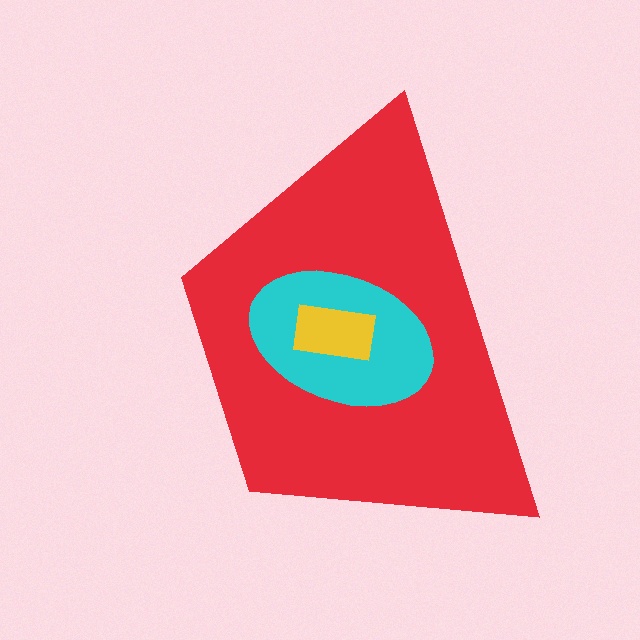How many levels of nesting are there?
3.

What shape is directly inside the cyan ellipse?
The yellow rectangle.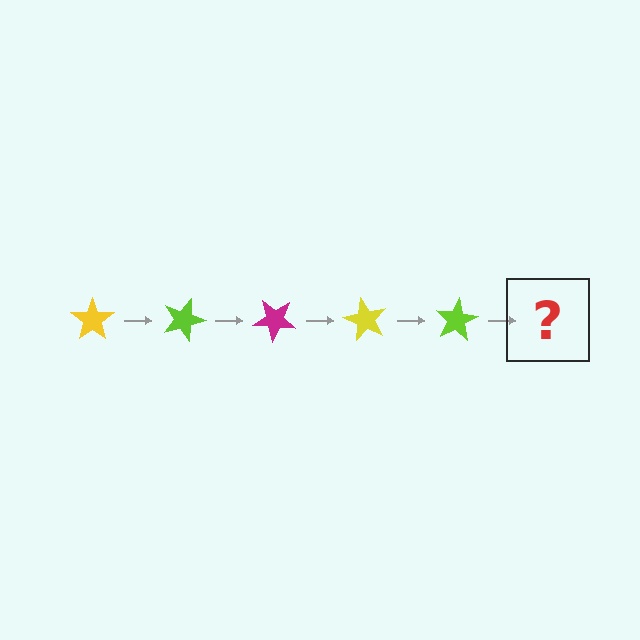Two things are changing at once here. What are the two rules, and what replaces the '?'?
The two rules are that it rotates 20 degrees each step and the color cycles through yellow, lime, and magenta. The '?' should be a magenta star, rotated 100 degrees from the start.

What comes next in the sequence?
The next element should be a magenta star, rotated 100 degrees from the start.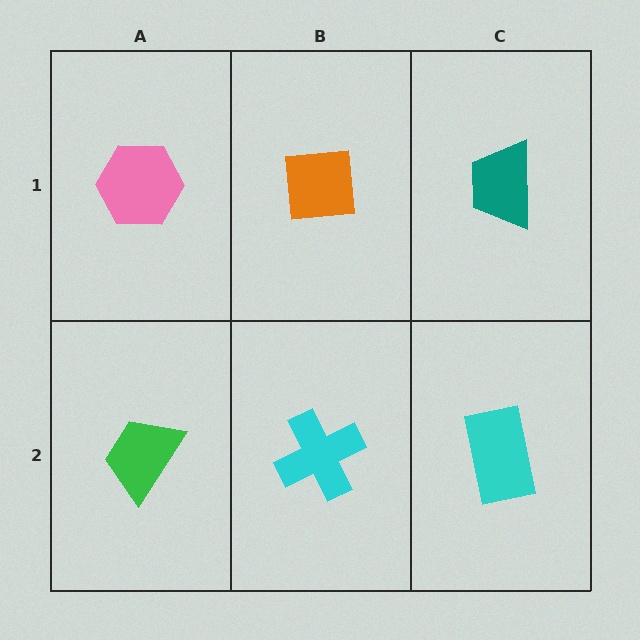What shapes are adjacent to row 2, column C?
A teal trapezoid (row 1, column C), a cyan cross (row 2, column B).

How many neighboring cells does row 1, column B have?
3.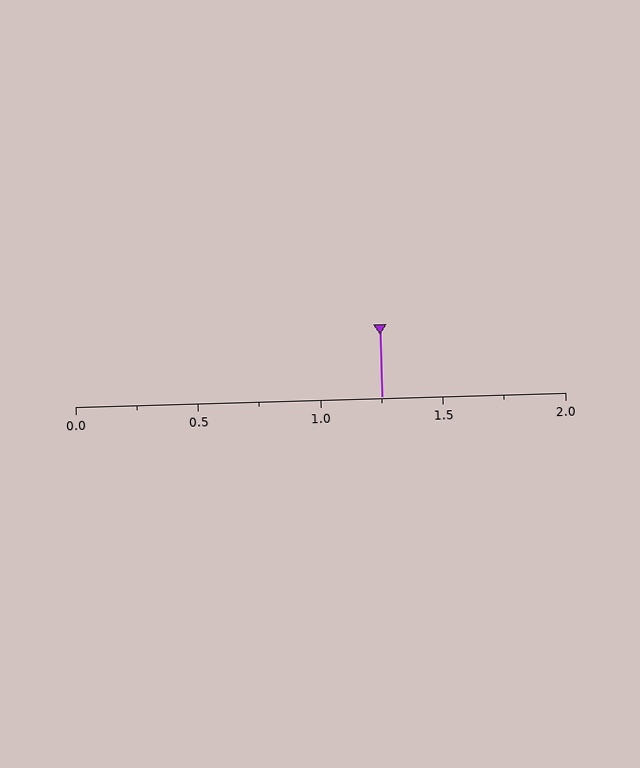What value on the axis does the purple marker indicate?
The marker indicates approximately 1.25.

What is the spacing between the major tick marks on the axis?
The major ticks are spaced 0.5 apart.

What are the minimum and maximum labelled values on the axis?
The axis runs from 0.0 to 2.0.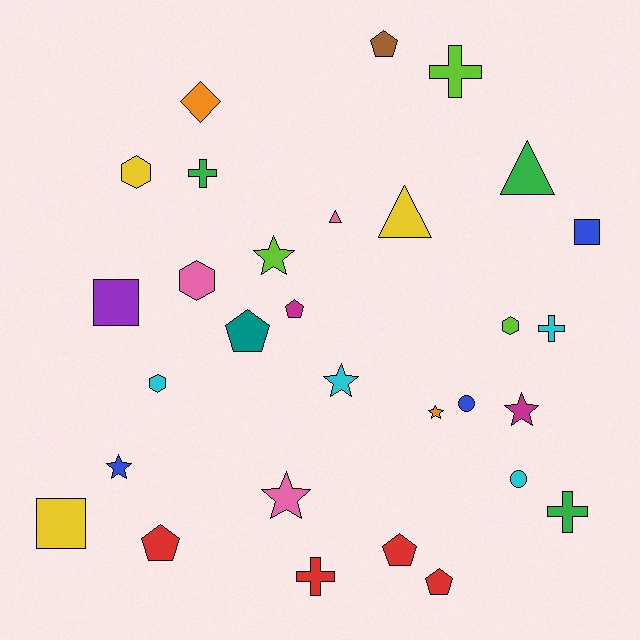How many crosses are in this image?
There are 5 crosses.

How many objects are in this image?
There are 30 objects.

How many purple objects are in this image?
There is 1 purple object.